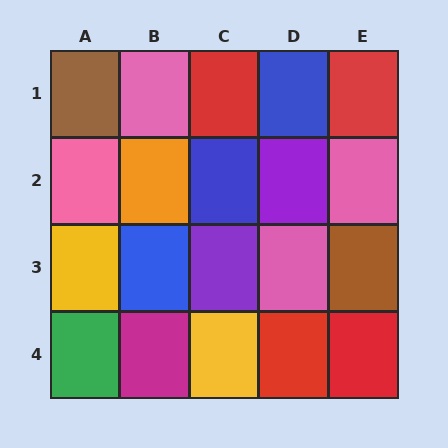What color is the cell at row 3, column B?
Blue.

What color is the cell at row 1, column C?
Red.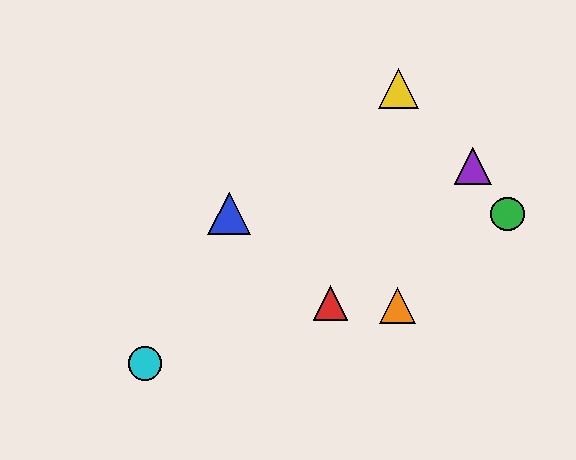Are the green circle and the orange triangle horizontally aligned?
No, the green circle is at y≈214 and the orange triangle is at y≈306.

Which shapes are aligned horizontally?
The blue triangle, the green circle are aligned horizontally.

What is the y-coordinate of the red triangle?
The red triangle is at y≈303.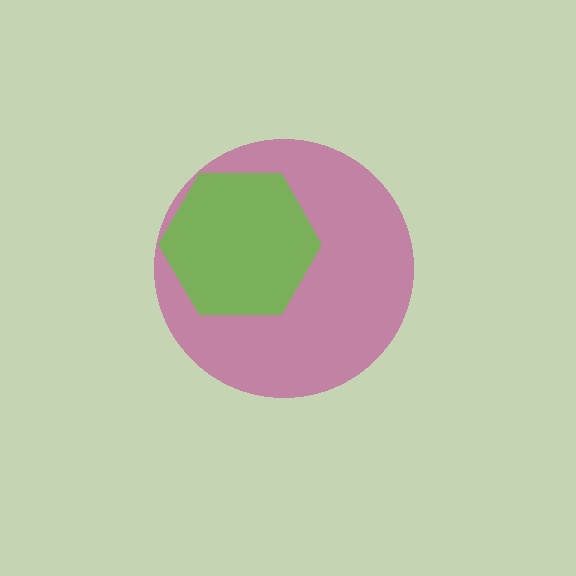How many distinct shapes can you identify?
There are 2 distinct shapes: a magenta circle, a lime hexagon.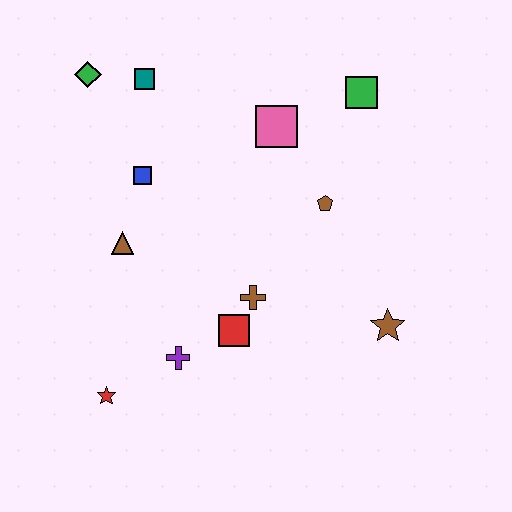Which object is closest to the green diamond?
The teal square is closest to the green diamond.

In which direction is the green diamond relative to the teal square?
The green diamond is to the left of the teal square.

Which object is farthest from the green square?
The red star is farthest from the green square.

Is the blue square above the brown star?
Yes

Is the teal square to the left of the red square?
Yes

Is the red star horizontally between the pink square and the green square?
No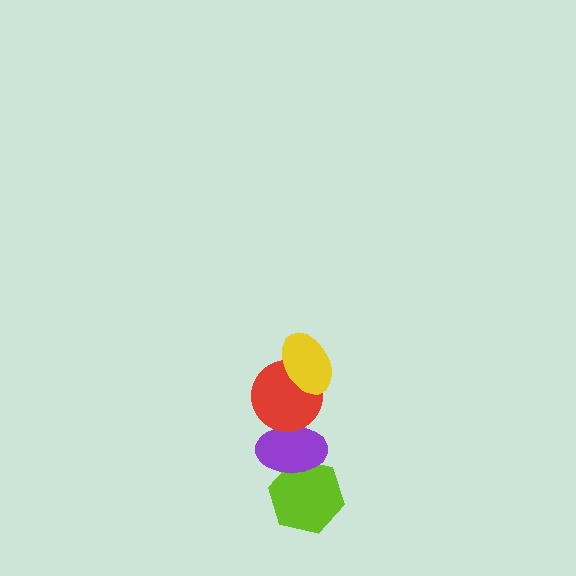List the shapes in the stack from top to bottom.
From top to bottom: the yellow ellipse, the red circle, the purple ellipse, the lime hexagon.